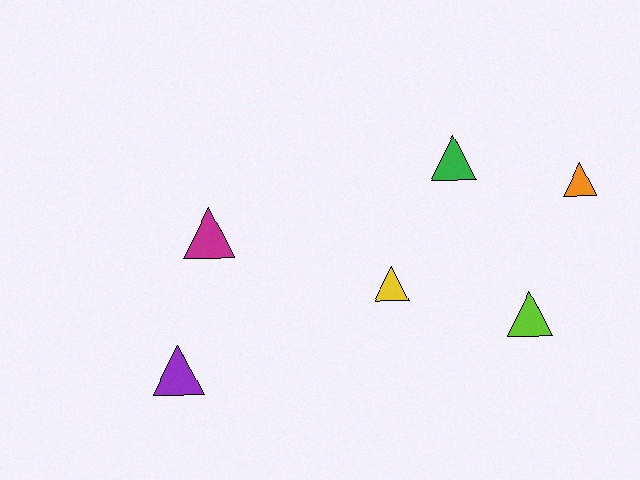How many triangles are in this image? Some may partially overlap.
There are 6 triangles.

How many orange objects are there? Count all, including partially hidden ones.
There is 1 orange object.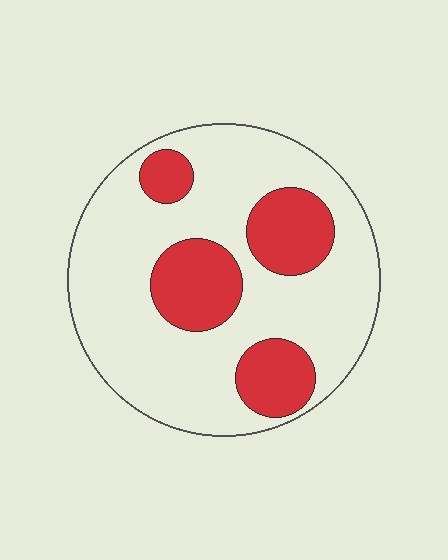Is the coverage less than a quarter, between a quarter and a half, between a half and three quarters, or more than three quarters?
Between a quarter and a half.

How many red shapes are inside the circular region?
4.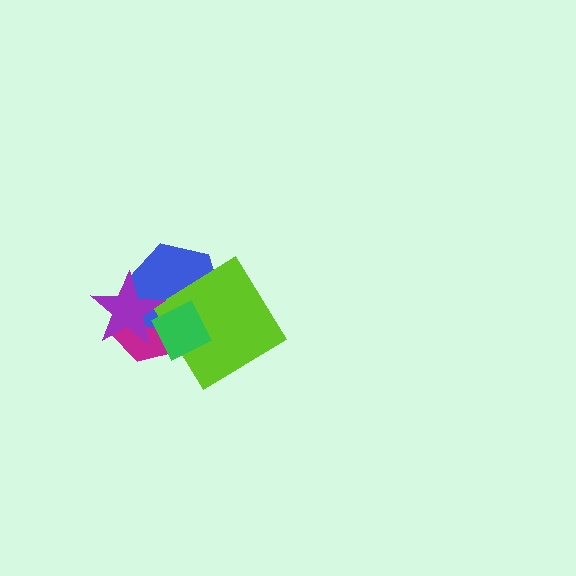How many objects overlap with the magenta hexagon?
4 objects overlap with the magenta hexagon.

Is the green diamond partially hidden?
Yes, it is partially covered by another shape.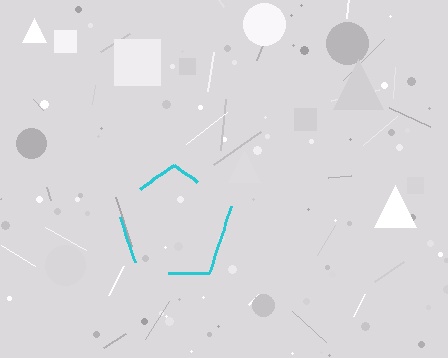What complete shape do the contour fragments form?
The contour fragments form a pentagon.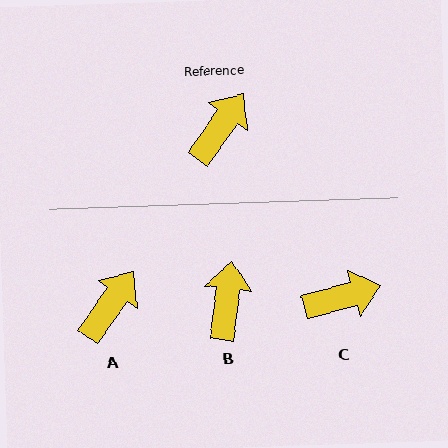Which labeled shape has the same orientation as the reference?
A.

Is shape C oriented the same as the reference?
No, it is off by about 39 degrees.